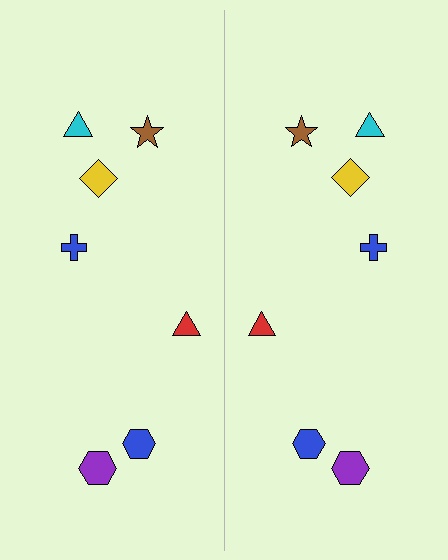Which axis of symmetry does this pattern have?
The pattern has a vertical axis of symmetry running through the center of the image.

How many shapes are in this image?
There are 14 shapes in this image.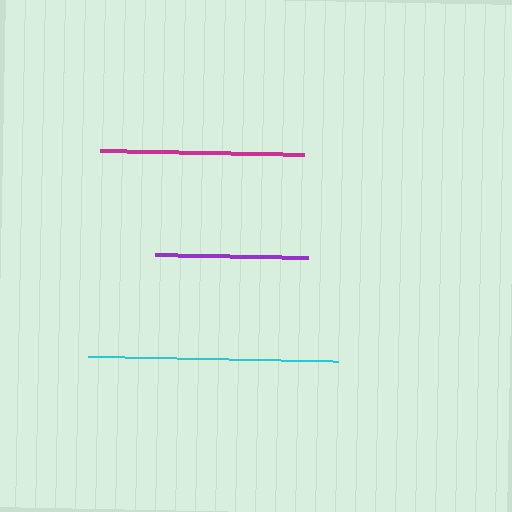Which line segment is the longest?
The cyan line is the longest at approximately 250 pixels.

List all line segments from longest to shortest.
From longest to shortest: cyan, magenta, purple.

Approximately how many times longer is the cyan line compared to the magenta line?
The cyan line is approximately 1.2 times the length of the magenta line.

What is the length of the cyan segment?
The cyan segment is approximately 250 pixels long.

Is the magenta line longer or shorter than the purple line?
The magenta line is longer than the purple line.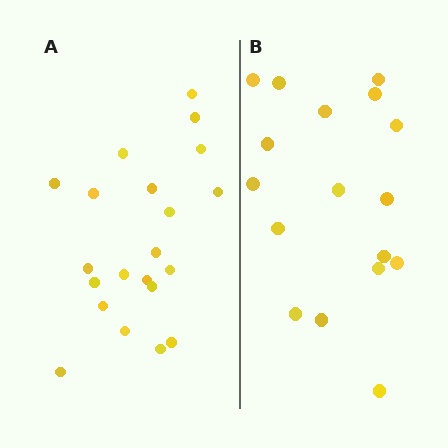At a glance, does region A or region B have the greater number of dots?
Region A (the left region) has more dots.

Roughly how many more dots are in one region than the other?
Region A has about 4 more dots than region B.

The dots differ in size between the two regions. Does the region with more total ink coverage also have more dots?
No. Region B has more total ink coverage because its dots are larger, but region A actually contains more individual dots. Total area can be misleading — the number of items is what matters here.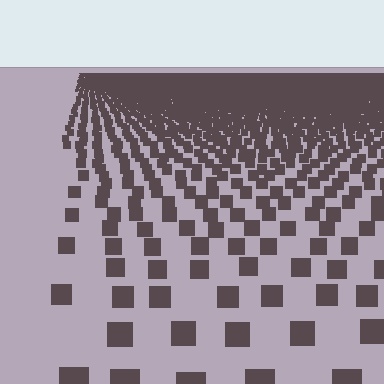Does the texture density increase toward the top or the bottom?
Density increases toward the top.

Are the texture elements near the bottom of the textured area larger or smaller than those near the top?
Larger. Near the bottom, elements are closer to the viewer and appear at a bigger on-screen size.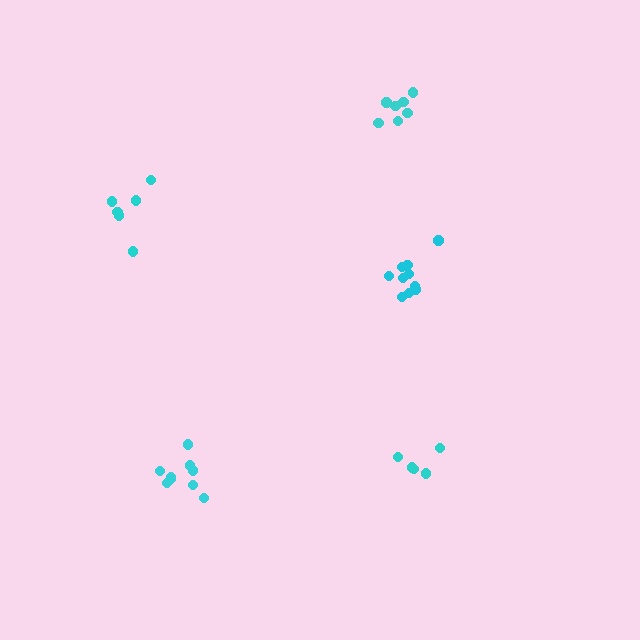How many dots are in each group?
Group 1: 9 dots, Group 2: 6 dots, Group 3: 11 dots, Group 4: 5 dots, Group 5: 7 dots (38 total).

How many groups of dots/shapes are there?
There are 5 groups.